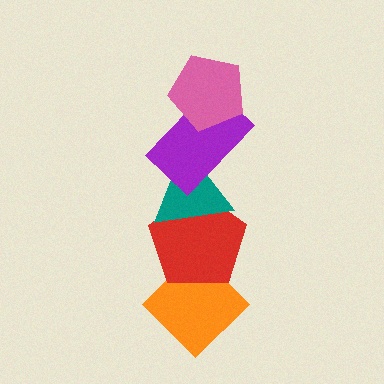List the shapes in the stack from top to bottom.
From top to bottom: the pink pentagon, the purple rectangle, the teal triangle, the red pentagon, the orange diamond.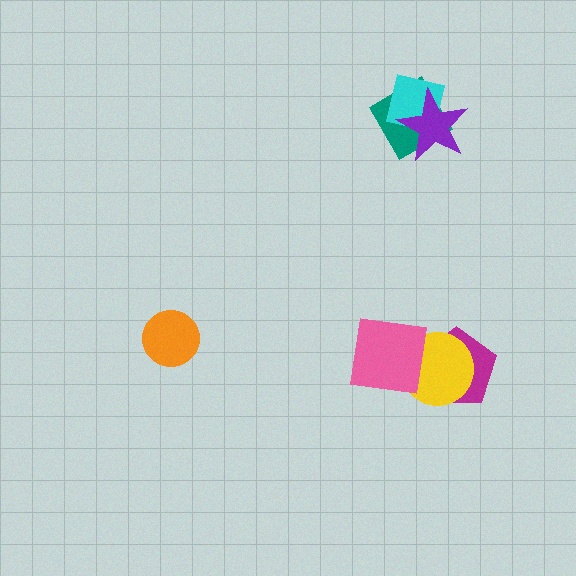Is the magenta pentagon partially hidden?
Yes, it is partially covered by another shape.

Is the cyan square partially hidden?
Yes, it is partially covered by another shape.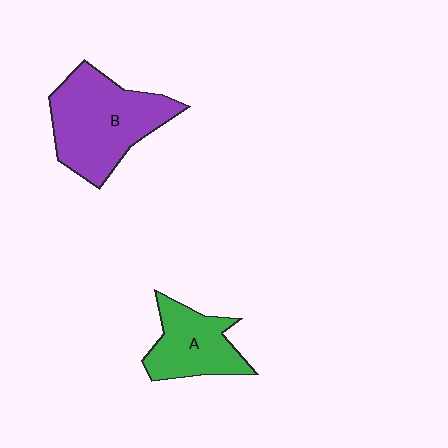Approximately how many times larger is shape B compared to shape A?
Approximately 1.6 times.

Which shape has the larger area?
Shape B (purple).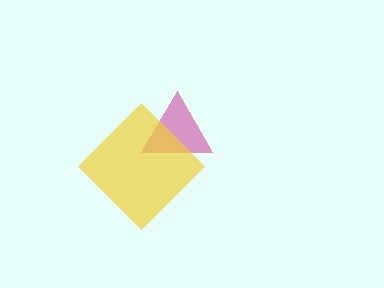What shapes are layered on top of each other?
The layered shapes are: a magenta triangle, a yellow diamond.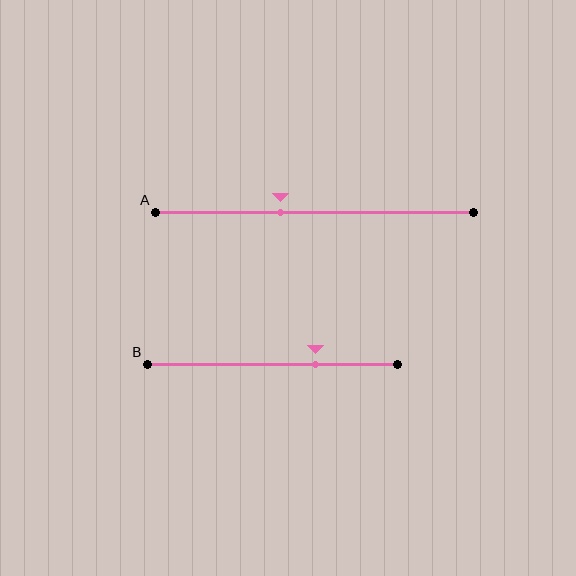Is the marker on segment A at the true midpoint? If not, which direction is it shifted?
No, the marker on segment A is shifted to the left by about 11% of the segment length.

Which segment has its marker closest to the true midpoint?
Segment A has its marker closest to the true midpoint.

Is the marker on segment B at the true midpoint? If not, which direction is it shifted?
No, the marker on segment B is shifted to the right by about 17% of the segment length.